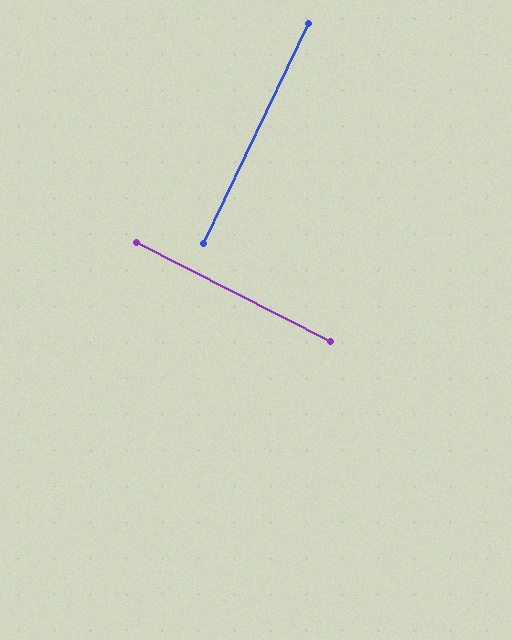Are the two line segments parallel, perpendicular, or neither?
Perpendicular — they meet at approximately 88°.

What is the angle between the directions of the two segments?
Approximately 88 degrees.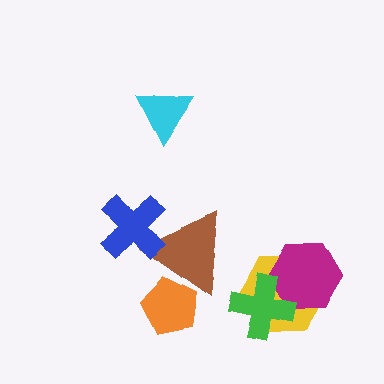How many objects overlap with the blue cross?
1 object overlaps with the blue cross.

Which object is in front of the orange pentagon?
The brown triangle is in front of the orange pentagon.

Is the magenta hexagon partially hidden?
Yes, it is partially covered by another shape.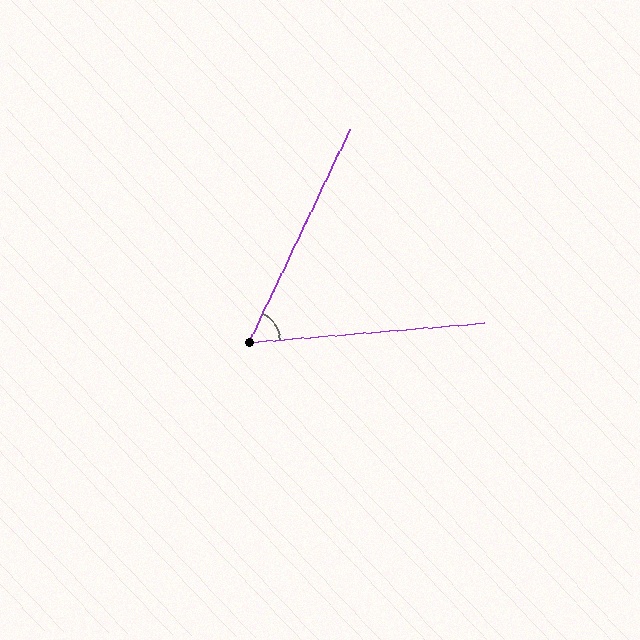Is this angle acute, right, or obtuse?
It is acute.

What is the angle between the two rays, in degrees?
Approximately 60 degrees.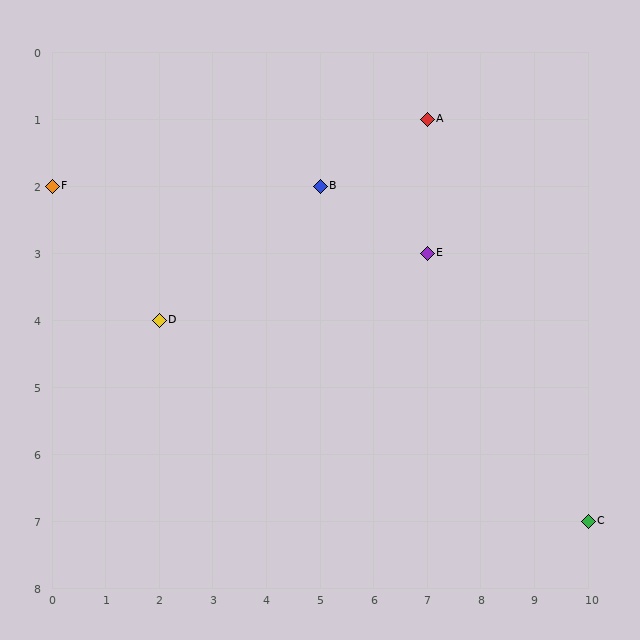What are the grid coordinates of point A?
Point A is at grid coordinates (7, 1).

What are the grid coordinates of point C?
Point C is at grid coordinates (10, 7).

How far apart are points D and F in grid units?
Points D and F are 2 columns and 2 rows apart (about 2.8 grid units diagonally).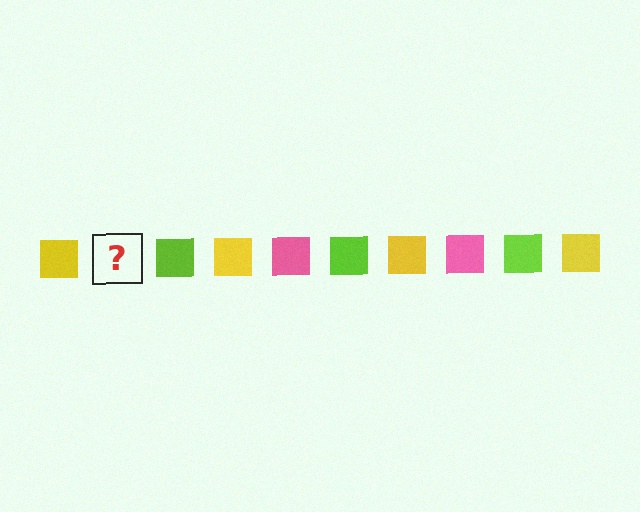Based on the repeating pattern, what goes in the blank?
The blank should be a pink square.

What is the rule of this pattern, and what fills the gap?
The rule is that the pattern cycles through yellow, pink, lime squares. The gap should be filled with a pink square.